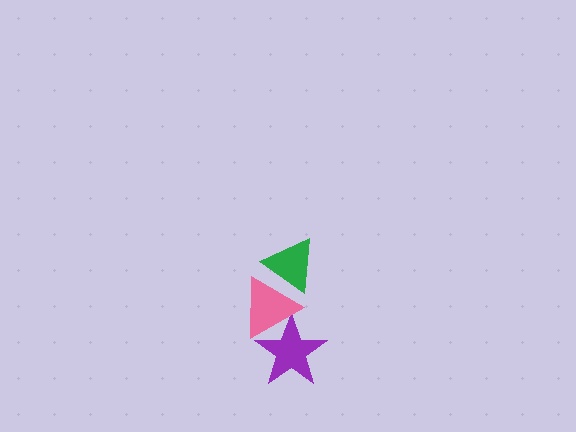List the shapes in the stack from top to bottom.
From top to bottom: the green triangle, the pink triangle, the purple star.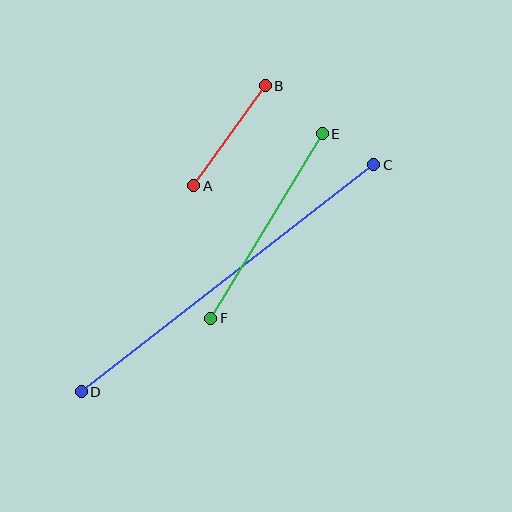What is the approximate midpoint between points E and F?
The midpoint is at approximately (266, 226) pixels.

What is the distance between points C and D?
The distance is approximately 370 pixels.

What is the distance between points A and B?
The distance is approximately 123 pixels.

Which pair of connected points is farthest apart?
Points C and D are farthest apart.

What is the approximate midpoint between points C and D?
The midpoint is at approximately (227, 278) pixels.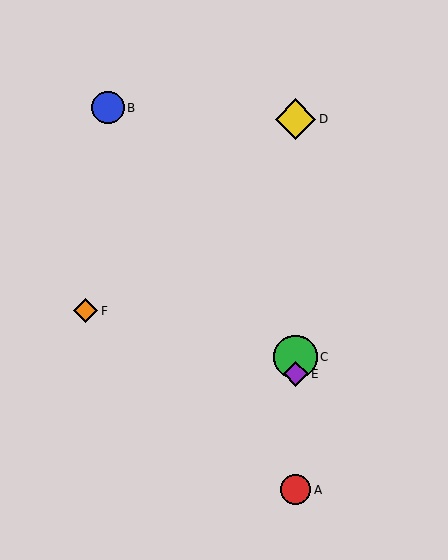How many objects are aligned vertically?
4 objects (A, C, D, E) are aligned vertically.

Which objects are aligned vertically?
Objects A, C, D, E are aligned vertically.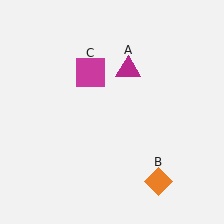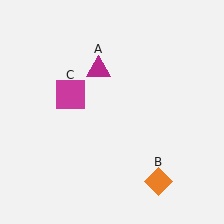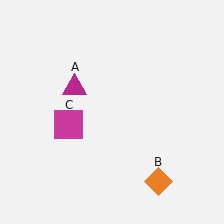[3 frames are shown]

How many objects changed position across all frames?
2 objects changed position: magenta triangle (object A), magenta square (object C).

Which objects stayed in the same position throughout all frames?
Orange diamond (object B) remained stationary.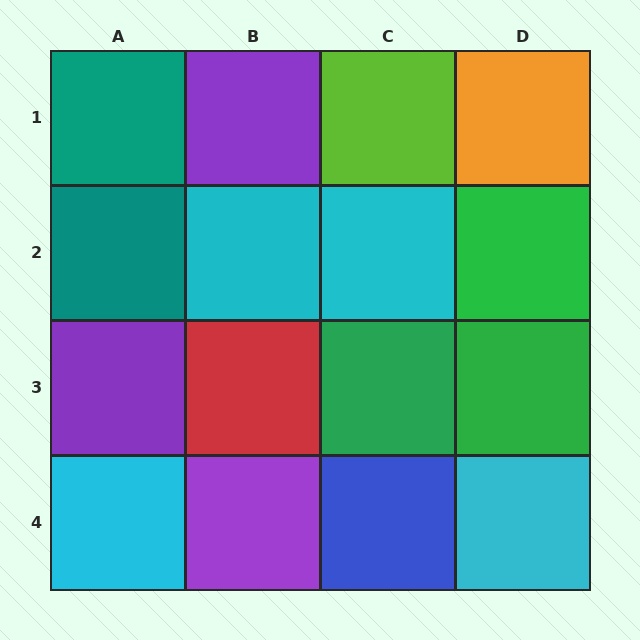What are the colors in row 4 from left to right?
Cyan, purple, blue, cyan.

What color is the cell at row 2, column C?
Cyan.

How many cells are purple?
3 cells are purple.